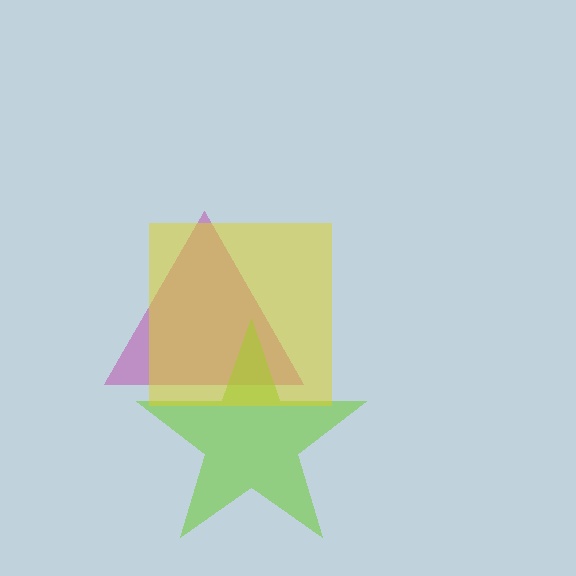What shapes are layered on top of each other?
The layered shapes are: a magenta triangle, a lime star, a yellow square.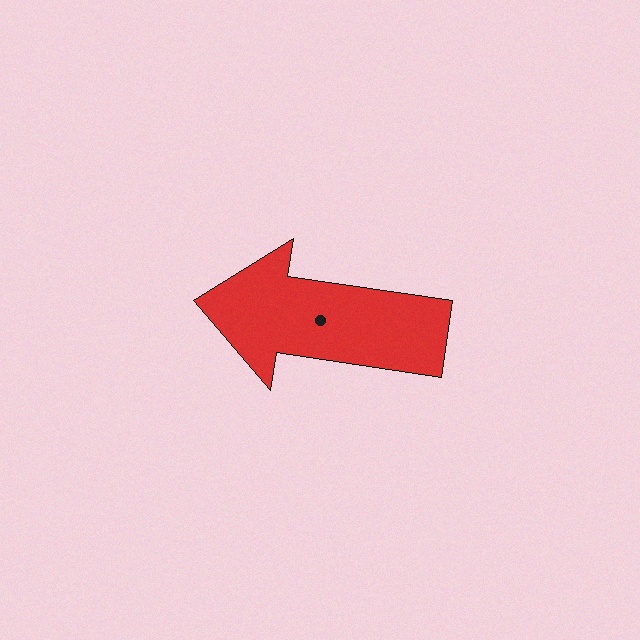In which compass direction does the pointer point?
West.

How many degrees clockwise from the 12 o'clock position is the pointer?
Approximately 279 degrees.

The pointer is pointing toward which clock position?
Roughly 9 o'clock.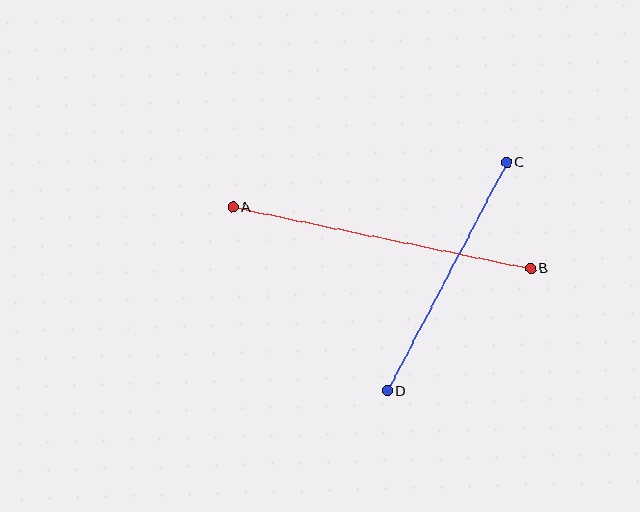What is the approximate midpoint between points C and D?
The midpoint is at approximately (447, 277) pixels.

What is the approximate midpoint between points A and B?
The midpoint is at approximately (382, 238) pixels.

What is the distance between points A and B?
The distance is approximately 304 pixels.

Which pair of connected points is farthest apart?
Points A and B are farthest apart.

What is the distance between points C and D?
The distance is approximately 258 pixels.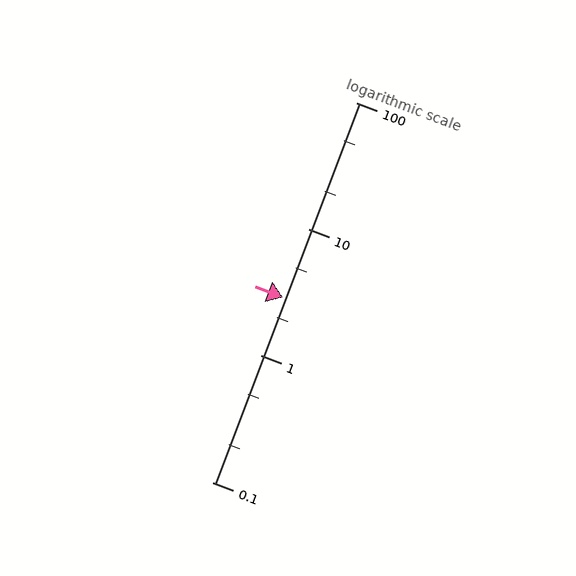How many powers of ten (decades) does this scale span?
The scale spans 3 decades, from 0.1 to 100.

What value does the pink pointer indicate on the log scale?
The pointer indicates approximately 2.9.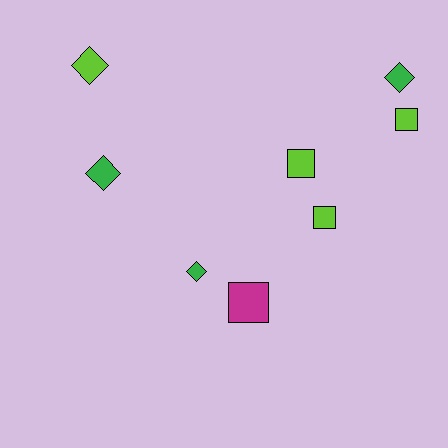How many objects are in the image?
There are 8 objects.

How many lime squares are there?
There are 3 lime squares.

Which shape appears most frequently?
Diamond, with 4 objects.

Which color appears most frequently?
Lime, with 4 objects.